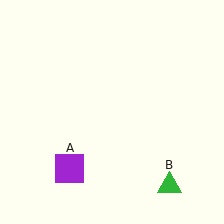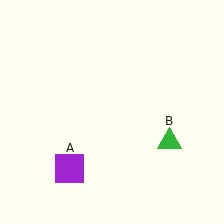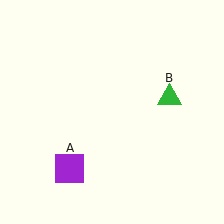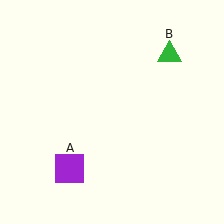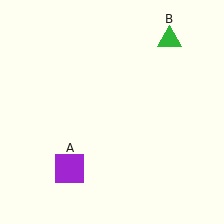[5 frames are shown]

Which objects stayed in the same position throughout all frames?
Purple square (object A) remained stationary.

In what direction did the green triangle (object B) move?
The green triangle (object B) moved up.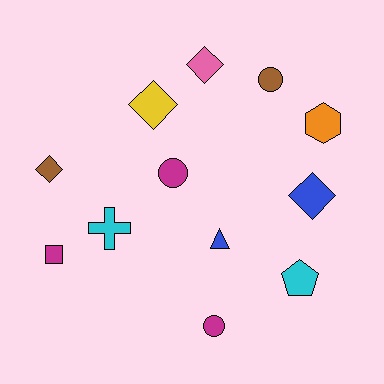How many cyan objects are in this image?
There are 2 cyan objects.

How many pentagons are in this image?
There is 1 pentagon.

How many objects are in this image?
There are 12 objects.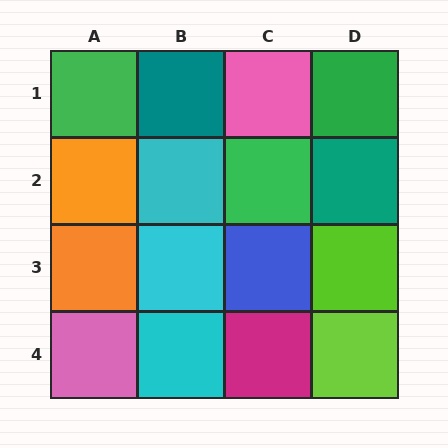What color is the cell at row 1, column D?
Green.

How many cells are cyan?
3 cells are cyan.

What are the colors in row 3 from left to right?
Orange, cyan, blue, lime.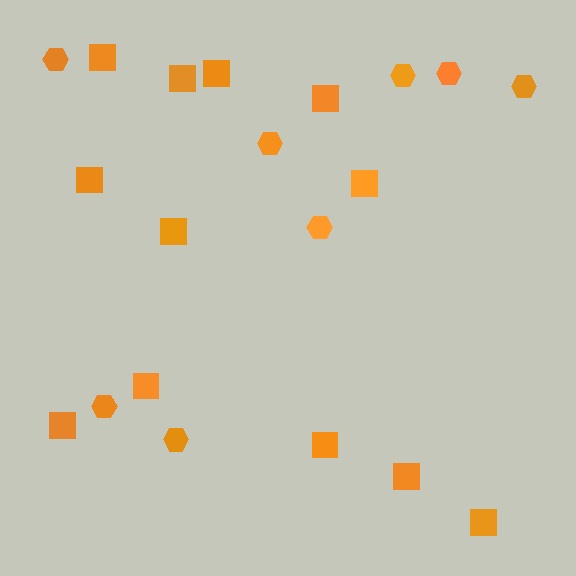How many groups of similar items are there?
There are 2 groups: one group of hexagons (8) and one group of squares (12).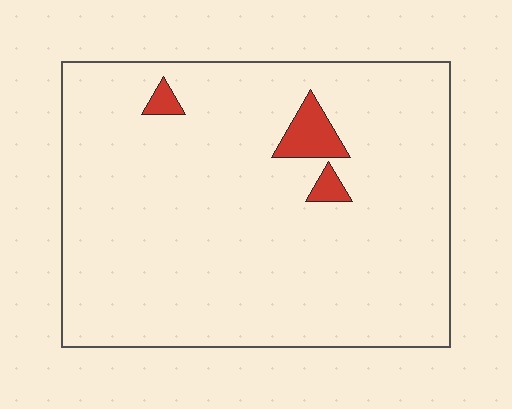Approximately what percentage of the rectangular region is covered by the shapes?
Approximately 5%.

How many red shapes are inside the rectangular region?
3.